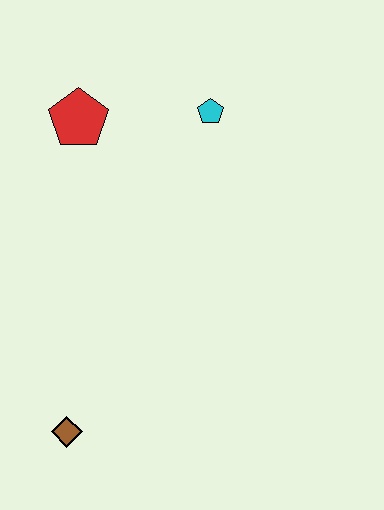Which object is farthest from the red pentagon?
The brown diamond is farthest from the red pentagon.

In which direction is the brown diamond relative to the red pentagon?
The brown diamond is below the red pentagon.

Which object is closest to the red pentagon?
The cyan pentagon is closest to the red pentagon.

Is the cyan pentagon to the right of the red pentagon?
Yes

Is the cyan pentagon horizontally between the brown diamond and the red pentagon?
No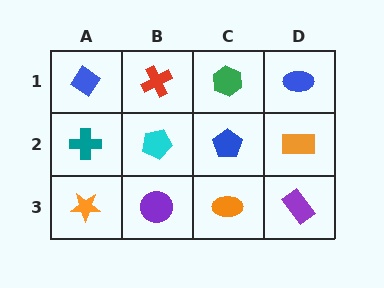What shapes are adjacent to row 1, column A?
A teal cross (row 2, column A), a red cross (row 1, column B).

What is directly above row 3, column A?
A teal cross.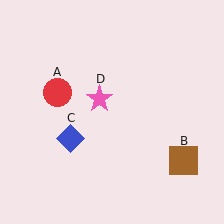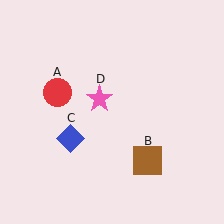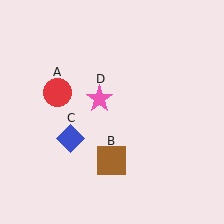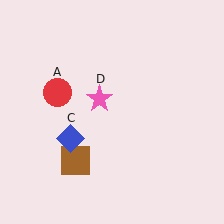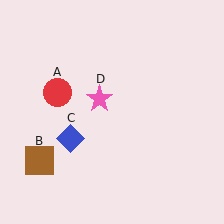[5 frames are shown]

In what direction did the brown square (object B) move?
The brown square (object B) moved left.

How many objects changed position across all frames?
1 object changed position: brown square (object B).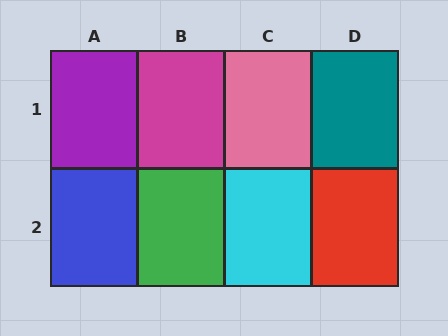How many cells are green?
1 cell is green.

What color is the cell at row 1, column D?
Teal.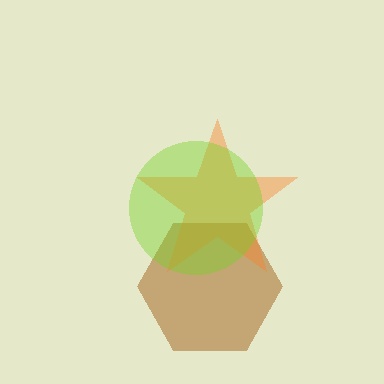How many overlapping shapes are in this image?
There are 3 overlapping shapes in the image.